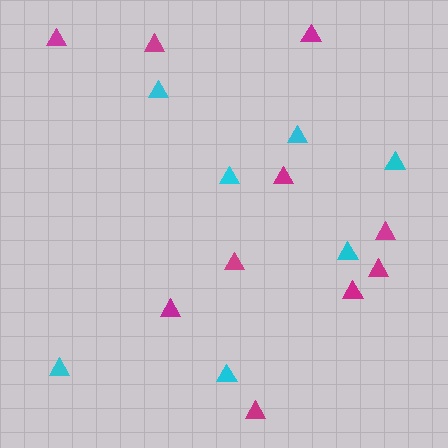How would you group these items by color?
There are 2 groups: one group of cyan triangles (7) and one group of magenta triangles (10).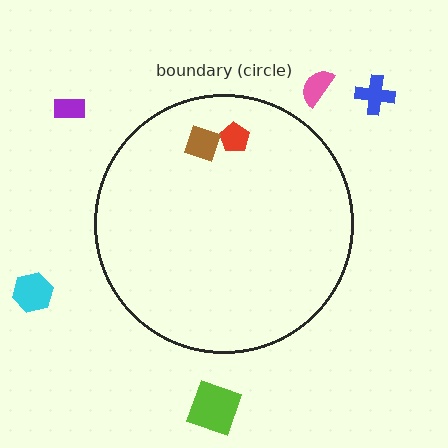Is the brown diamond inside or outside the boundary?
Inside.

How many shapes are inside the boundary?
2 inside, 5 outside.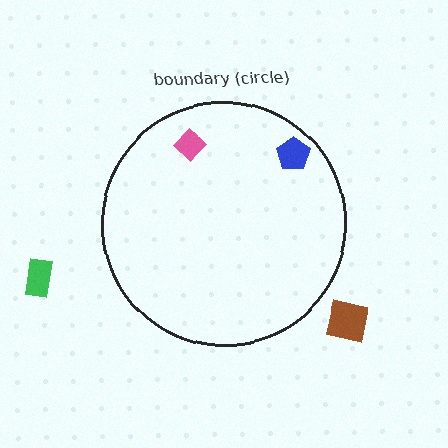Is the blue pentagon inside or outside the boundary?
Inside.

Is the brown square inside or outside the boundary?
Outside.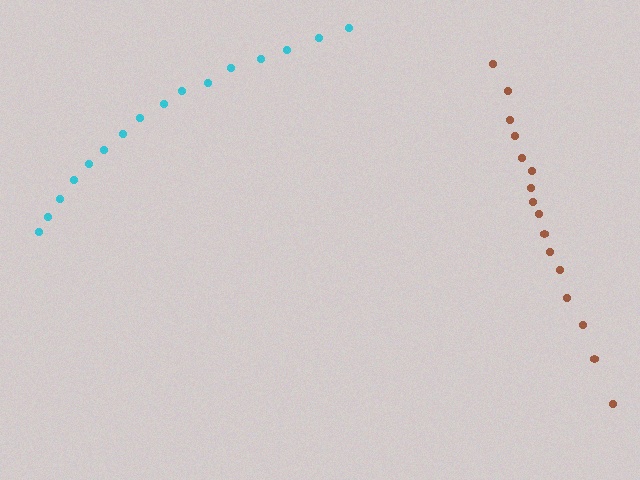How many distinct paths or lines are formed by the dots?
There are 2 distinct paths.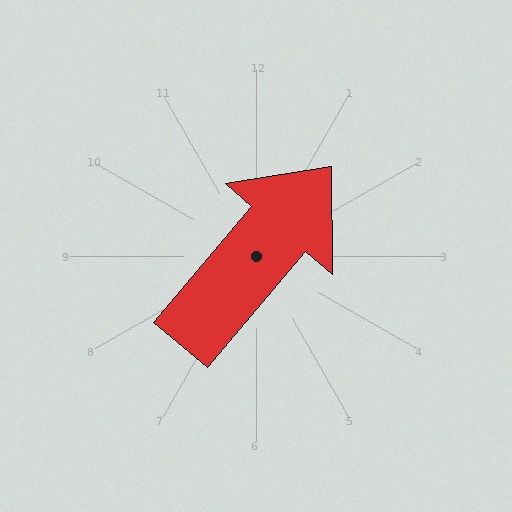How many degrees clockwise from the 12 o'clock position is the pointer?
Approximately 40 degrees.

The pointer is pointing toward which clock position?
Roughly 1 o'clock.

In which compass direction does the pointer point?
Northeast.